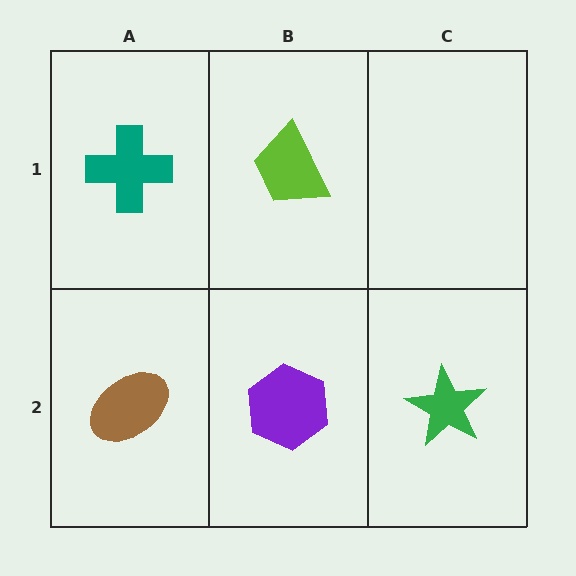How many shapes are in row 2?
3 shapes.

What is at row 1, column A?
A teal cross.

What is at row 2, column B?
A purple hexagon.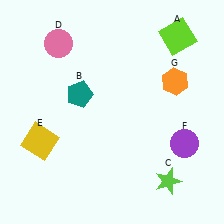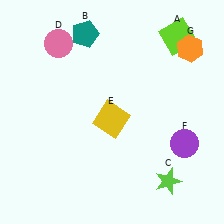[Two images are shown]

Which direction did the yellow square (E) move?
The yellow square (E) moved right.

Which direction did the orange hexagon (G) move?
The orange hexagon (G) moved up.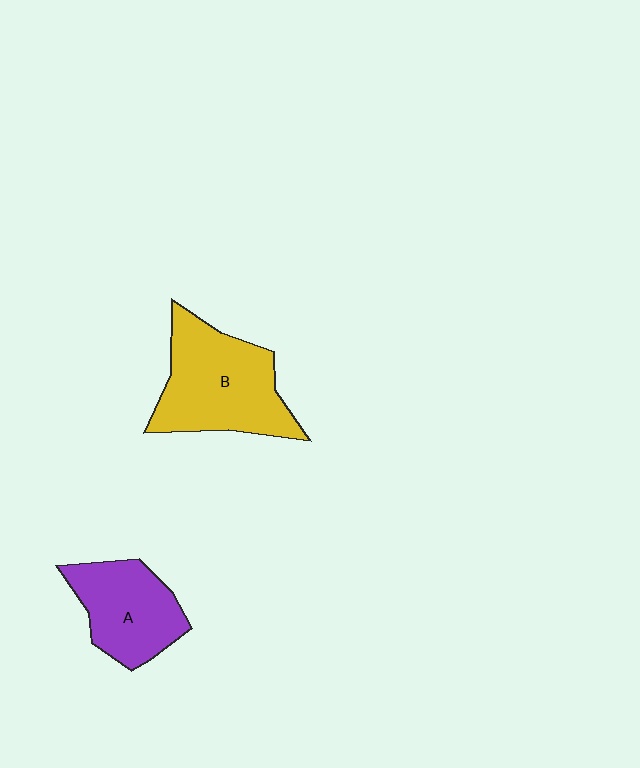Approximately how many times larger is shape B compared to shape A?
Approximately 1.4 times.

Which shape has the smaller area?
Shape A (purple).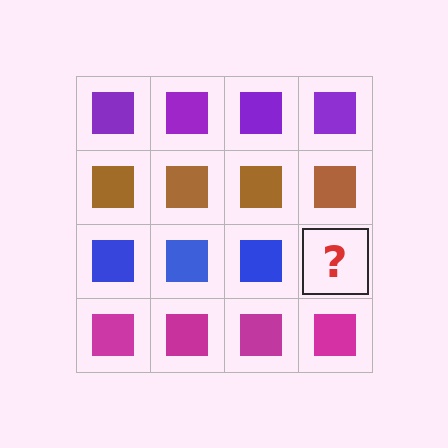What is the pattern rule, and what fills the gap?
The rule is that each row has a consistent color. The gap should be filled with a blue square.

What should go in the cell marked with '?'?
The missing cell should contain a blue square.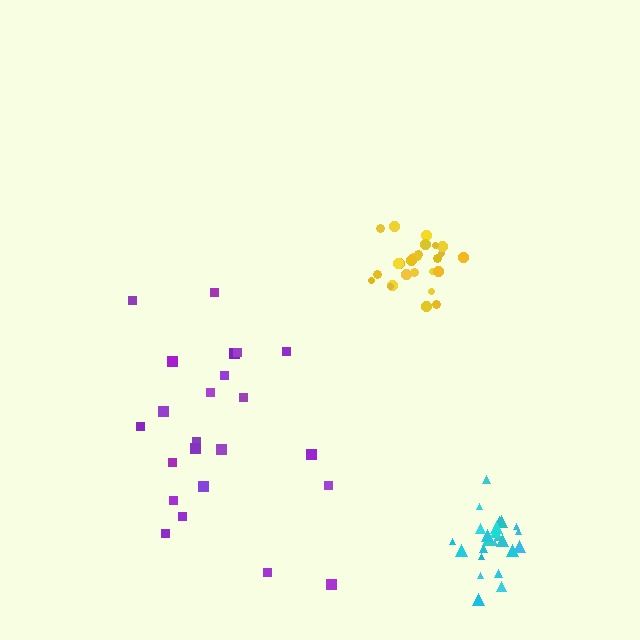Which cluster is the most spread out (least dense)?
Purple.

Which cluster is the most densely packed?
Cyan.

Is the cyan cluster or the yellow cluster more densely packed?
Cyan.